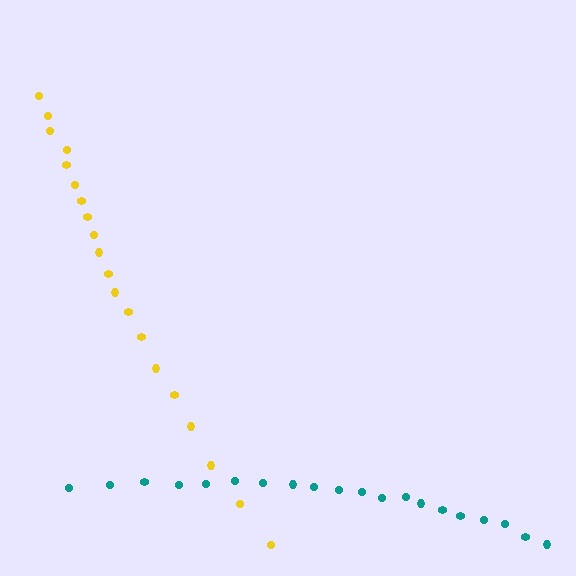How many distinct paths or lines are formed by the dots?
There are 2 distinct paths.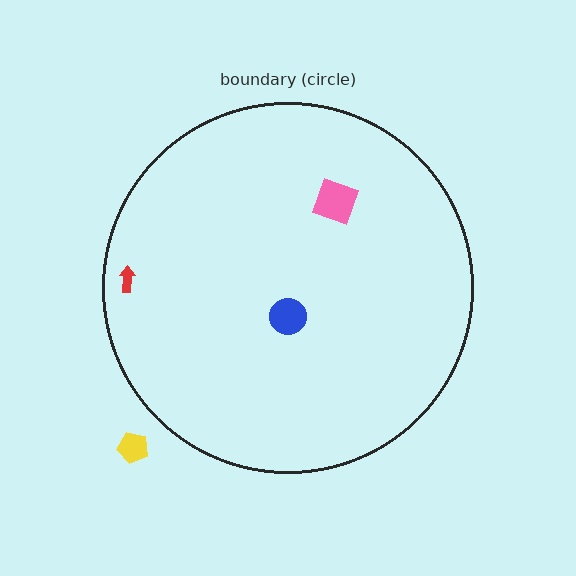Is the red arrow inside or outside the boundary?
Inside.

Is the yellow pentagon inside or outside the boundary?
Outside.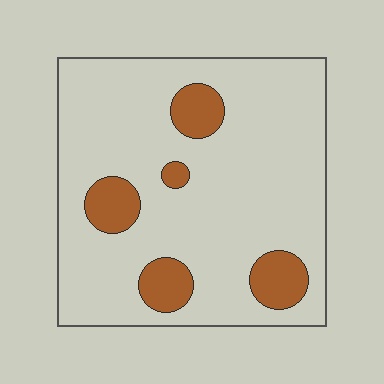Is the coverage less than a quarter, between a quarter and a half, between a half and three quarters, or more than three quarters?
Less than a quarter.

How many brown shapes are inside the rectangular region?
5.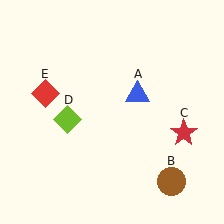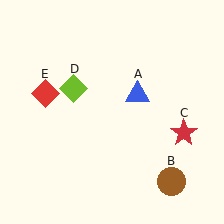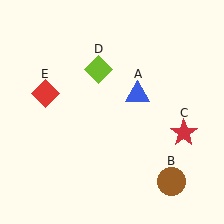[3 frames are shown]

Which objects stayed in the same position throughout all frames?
Blue triangle (object A) and brown circle (object B) and red star (object C) and red diamond (object E) remained stationary.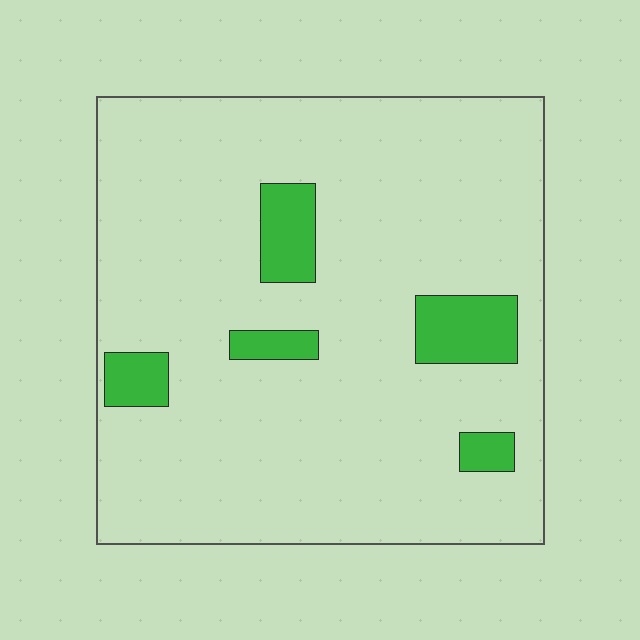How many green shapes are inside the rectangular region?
5.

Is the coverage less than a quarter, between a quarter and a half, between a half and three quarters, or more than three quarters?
Less than a quarter.